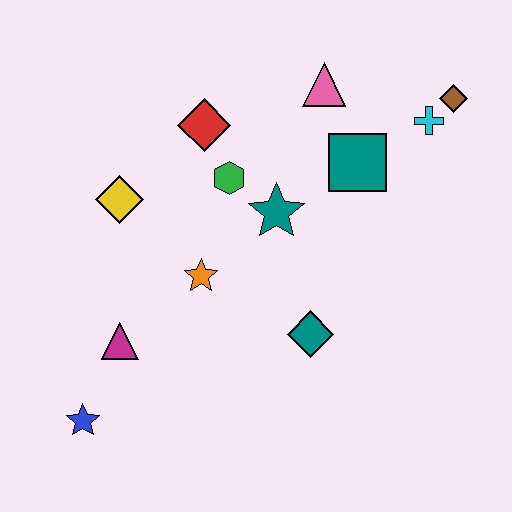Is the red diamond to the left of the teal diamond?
Yes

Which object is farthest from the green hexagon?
The blue star is farthest from the green hexagon.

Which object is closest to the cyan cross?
The brown diamond is closest to the cyan cross.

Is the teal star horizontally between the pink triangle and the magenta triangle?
Yes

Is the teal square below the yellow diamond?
No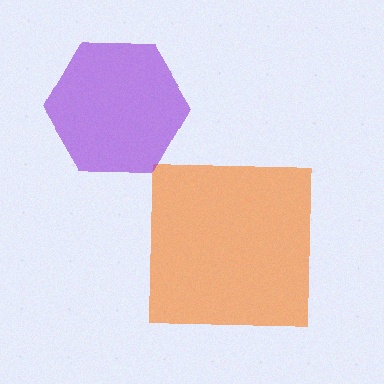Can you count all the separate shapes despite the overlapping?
Yes, there are 2 separate shapes.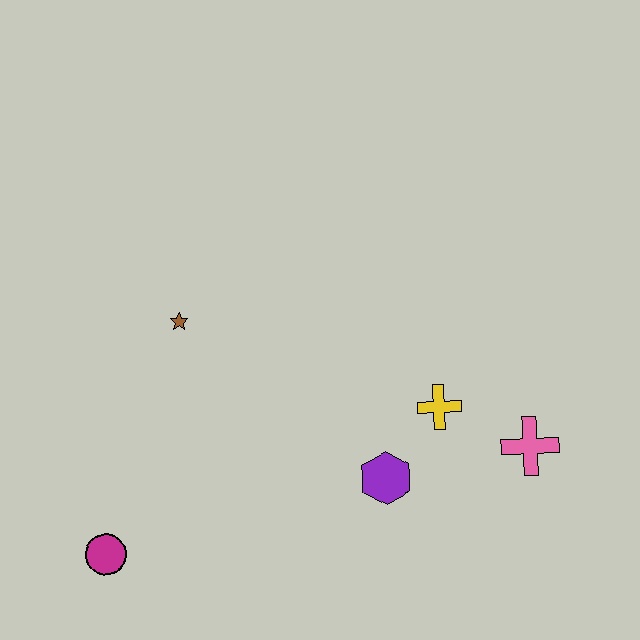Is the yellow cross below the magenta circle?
No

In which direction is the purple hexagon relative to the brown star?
The purple hexagon is to the right of the brown star.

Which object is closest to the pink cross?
The yellow cross is closest to the pink cross.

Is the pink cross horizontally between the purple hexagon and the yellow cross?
No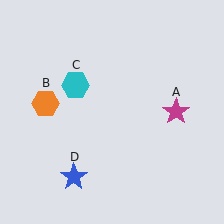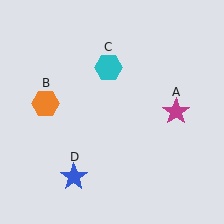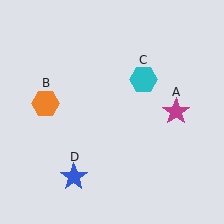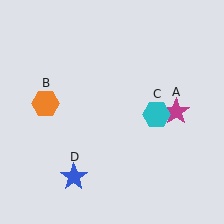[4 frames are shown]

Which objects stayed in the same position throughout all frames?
Magenta star (object A) and orange hexagon (object B) and blue star (object D) remained stationary.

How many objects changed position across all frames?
1 object changed position: cyan hexagon (object C).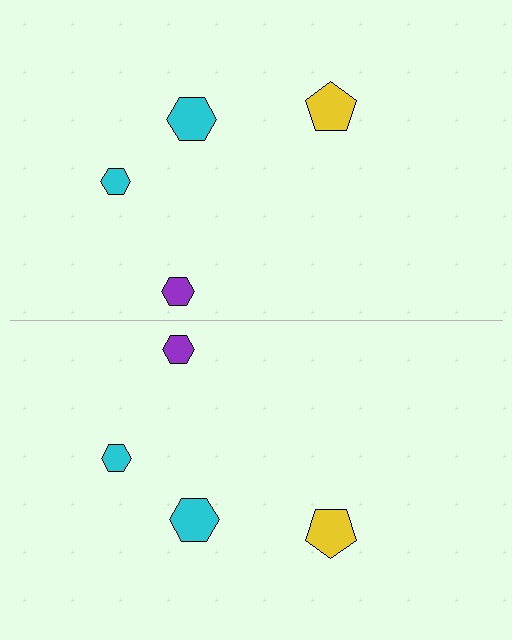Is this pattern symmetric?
Yes, this pattern has bilateral (reflection) symmetry.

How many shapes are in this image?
There are 8 shapes in this image.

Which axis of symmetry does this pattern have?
The pattern has a horizontal axis of symmetry running through the center of the image.